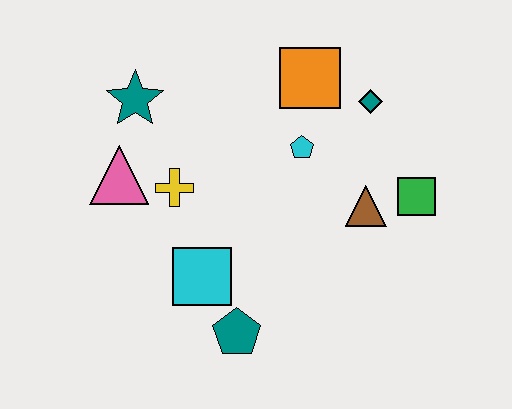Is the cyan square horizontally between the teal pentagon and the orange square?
No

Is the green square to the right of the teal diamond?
Yes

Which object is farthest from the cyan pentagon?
The teal pentagon is farthest from the cyan pentagon.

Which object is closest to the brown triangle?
The green square is closest to the brown triangle.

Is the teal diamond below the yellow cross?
No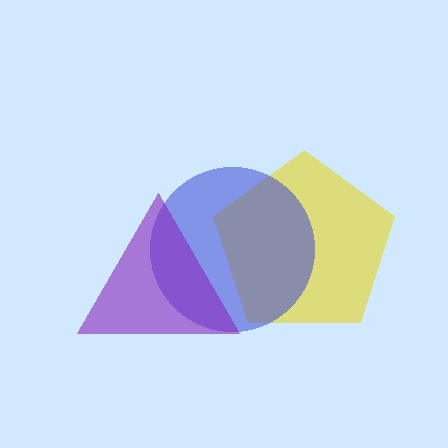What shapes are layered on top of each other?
The layered shapes are: a yellow pentagon, a blue circle, a purple triangle.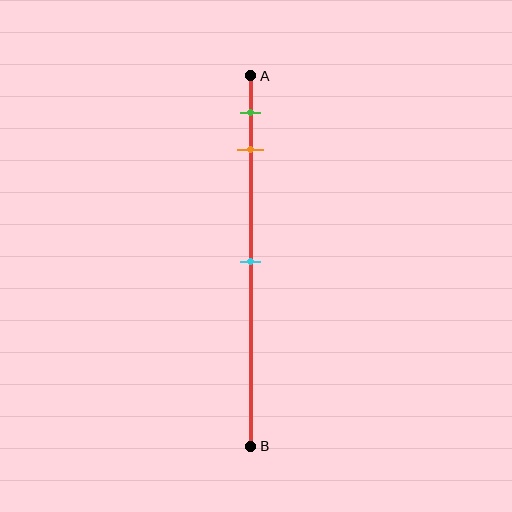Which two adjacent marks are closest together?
The green and orange marks are the closest adjacent pair.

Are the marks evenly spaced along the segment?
No, the marks are not evenly spaced.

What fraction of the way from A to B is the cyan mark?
The cyan mark is approximately 50% (0.5) of the way from A to B.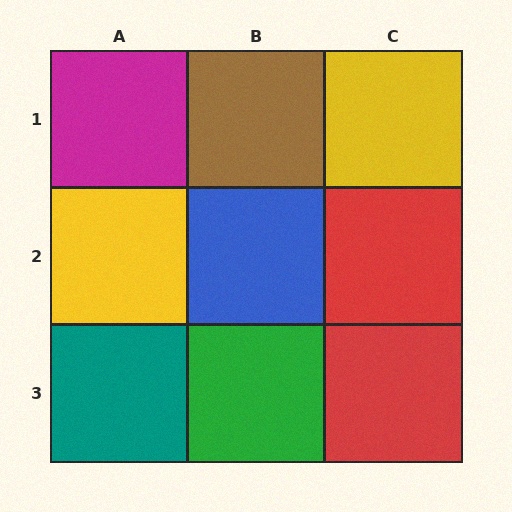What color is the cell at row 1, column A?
Magenta.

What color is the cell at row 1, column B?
Brown.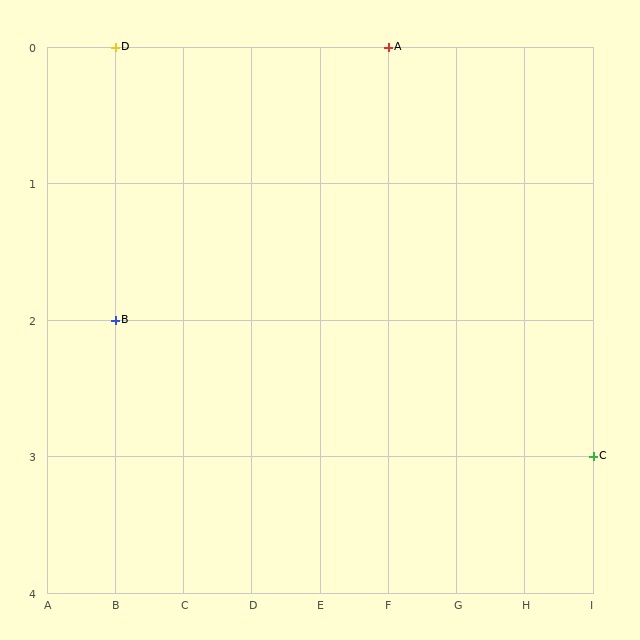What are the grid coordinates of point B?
Point B is at grid coordinates (B, 2).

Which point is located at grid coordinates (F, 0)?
Point A is at (F, 0).